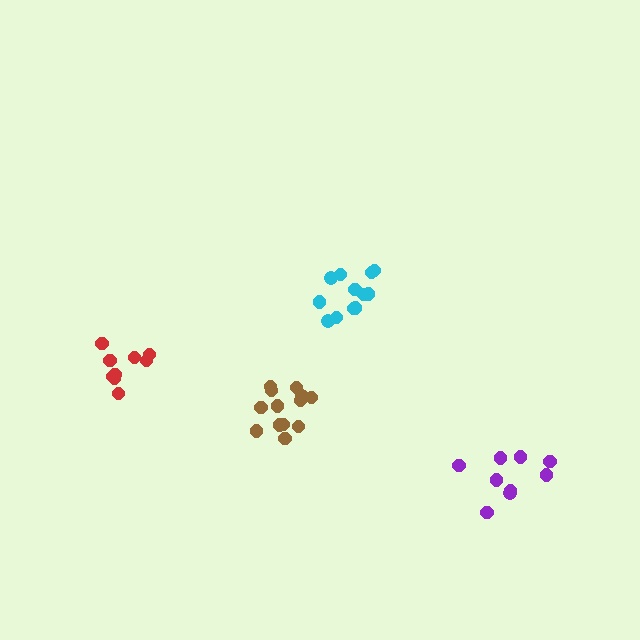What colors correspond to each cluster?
The clusters are colored: brown, cyan, purple, red.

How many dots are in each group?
Group 1: 13 dots, Group 2: 12 dots, Group 3: 9 dots, Group 4: 9 dots (43 total).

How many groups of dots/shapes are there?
There are 4 groups.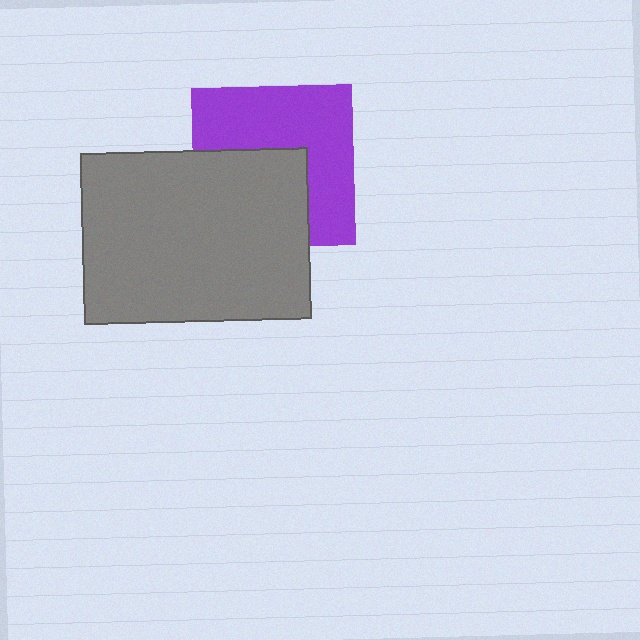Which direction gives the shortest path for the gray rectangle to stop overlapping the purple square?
Moving down gives the shortest separation.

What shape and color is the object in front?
The object in front is a gray rectangle.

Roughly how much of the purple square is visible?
About half of it is visible (roughly 56%).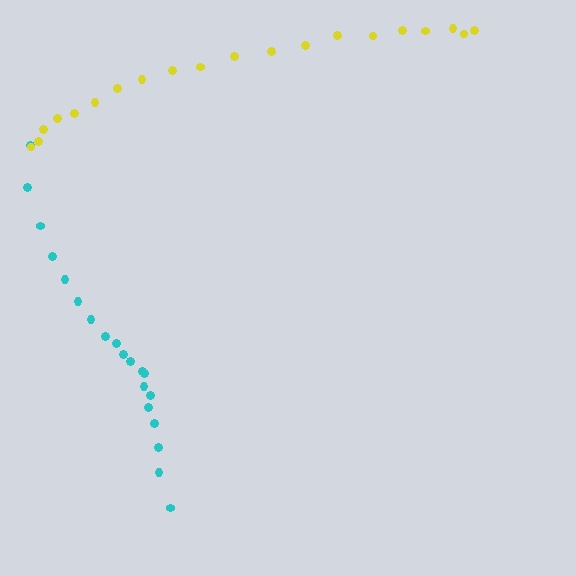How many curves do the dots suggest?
There are 2 distinct paths.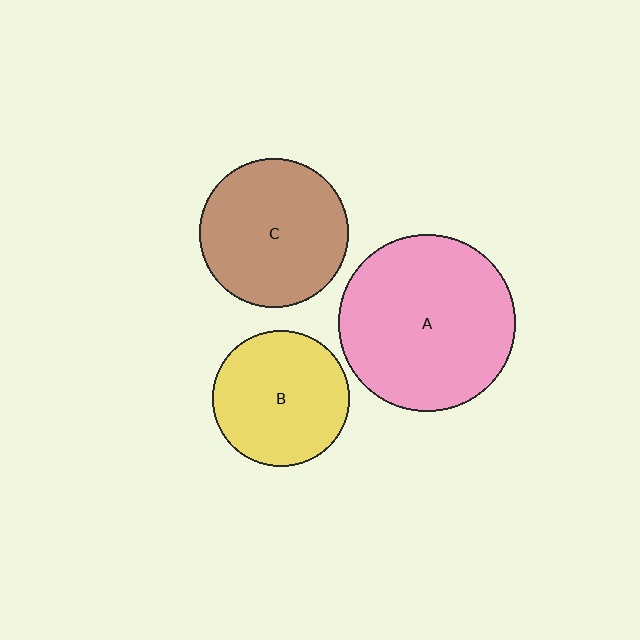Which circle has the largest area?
Circle A (pink).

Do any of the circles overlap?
No, none of the circles overlap.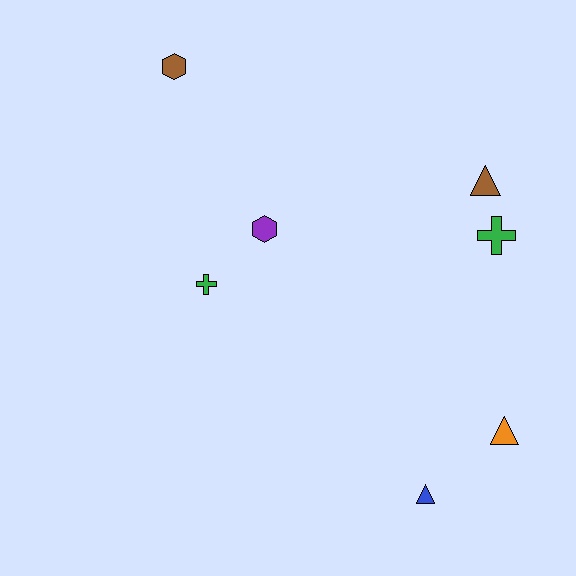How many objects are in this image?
There are 7 objects.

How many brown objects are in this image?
There are 2 brown objects.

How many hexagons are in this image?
There are 2 hexagons.